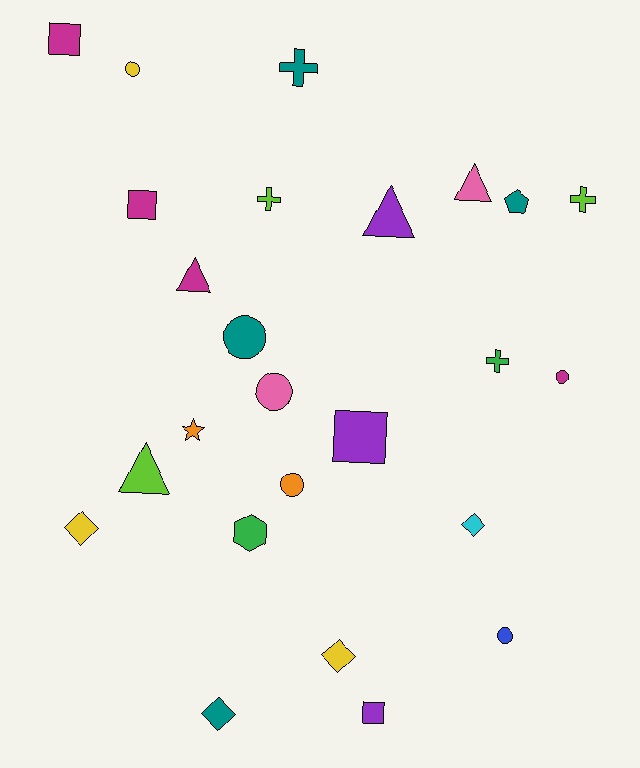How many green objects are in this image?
There are 2 green objects.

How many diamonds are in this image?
There are 4 diamonds.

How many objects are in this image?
There are 25 objects.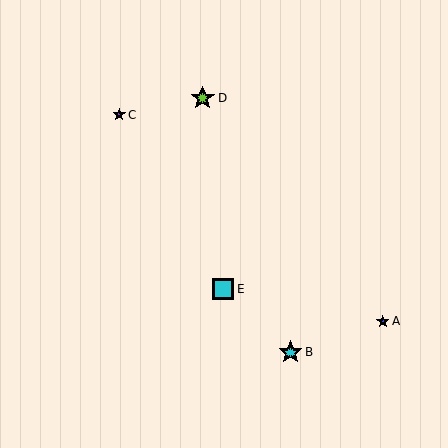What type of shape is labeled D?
Shape D is a lime star.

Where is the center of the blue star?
The center of the blue star is at (383, 321).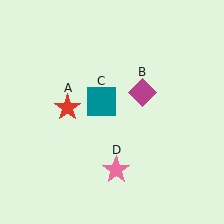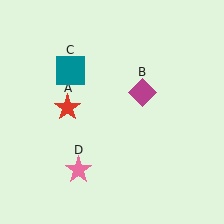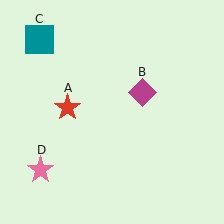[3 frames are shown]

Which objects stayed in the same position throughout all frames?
Red star (object A) and magenta diamond (object B) remained stationary.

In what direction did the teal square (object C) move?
The teal square (object C) moved up and to the left.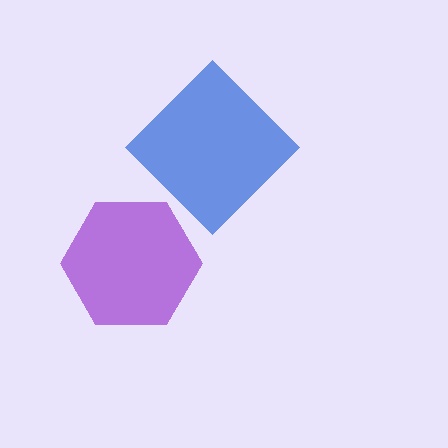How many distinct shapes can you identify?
There are 2 distinct shapes: a purple hexagon, a blue diamond.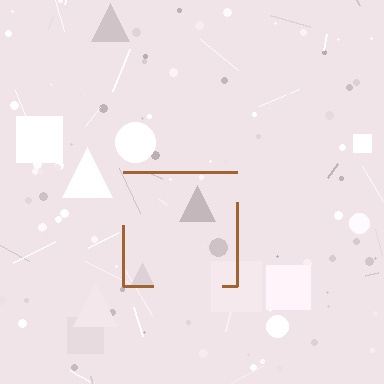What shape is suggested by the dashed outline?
The dashed outline suggests a square.